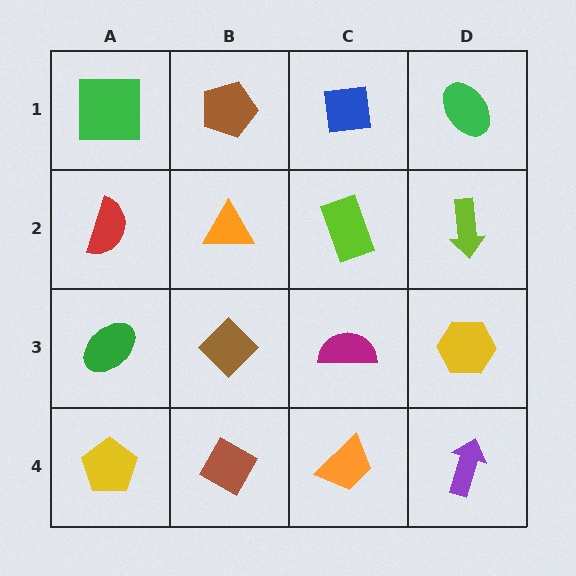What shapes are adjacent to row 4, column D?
A yellow hexagon (row 3, column D), an orange trapezoid (row 4, column C).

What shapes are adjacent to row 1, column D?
A lime arrow (row 2, column D), a blue square (row 1, column C).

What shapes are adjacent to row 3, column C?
A lime rectangle (row 2, column C), an orange trapezoid (row 4, column C), a brown diamond (row 3, column B), a yellow hexagon (row 3, column D).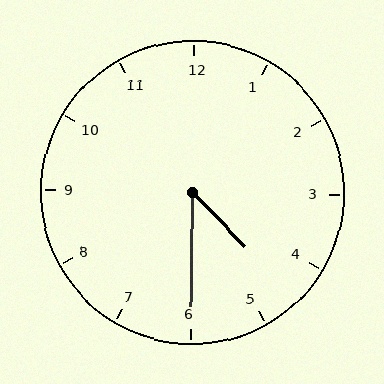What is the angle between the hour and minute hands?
Approximately 45 degrees.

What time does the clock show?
4:30.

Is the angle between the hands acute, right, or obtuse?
It is acute.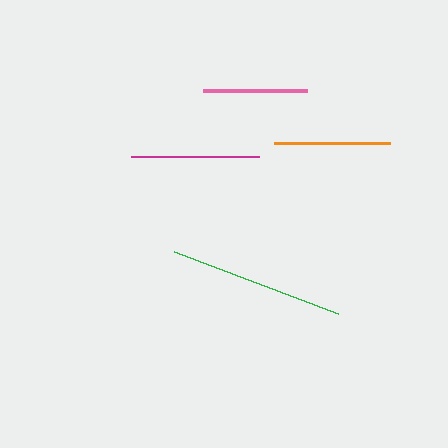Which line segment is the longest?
The green line is the longest at approximately 175 pixels.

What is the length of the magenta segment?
The magenta segment is approximately 128 pixels long.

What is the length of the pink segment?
The pink segment is approximately 104 pixels long.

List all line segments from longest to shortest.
From longest to shortest: green, magenta, orange, pink.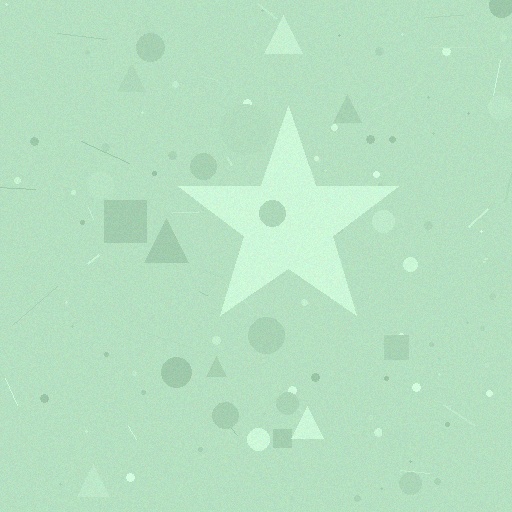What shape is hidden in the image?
A star is hidden in the image.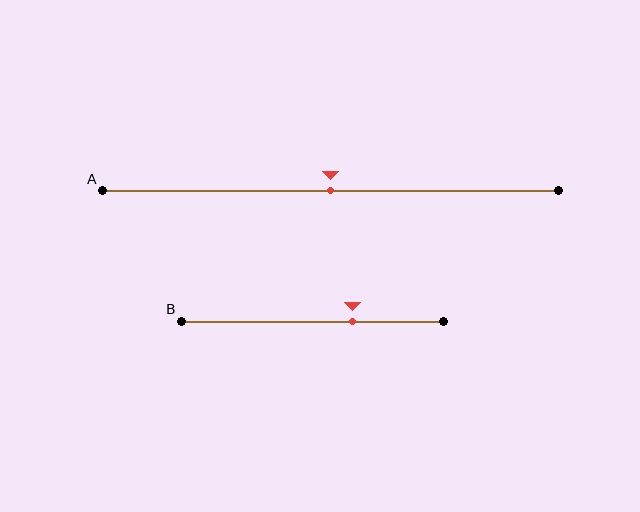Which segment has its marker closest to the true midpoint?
Segment A has its marker closest to the true midpoint.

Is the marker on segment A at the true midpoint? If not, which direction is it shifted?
Yes, the marker on segment A is at the true midpoint.